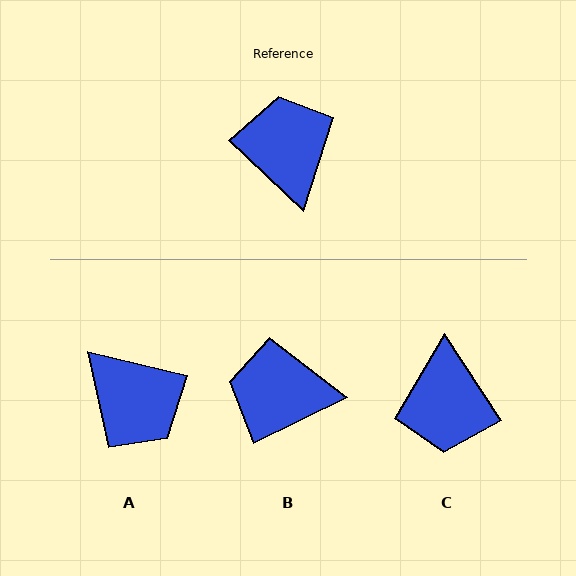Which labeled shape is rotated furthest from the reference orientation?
C, about 167 degrees away.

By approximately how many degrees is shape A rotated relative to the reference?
Approximately 150 degrees clockwise.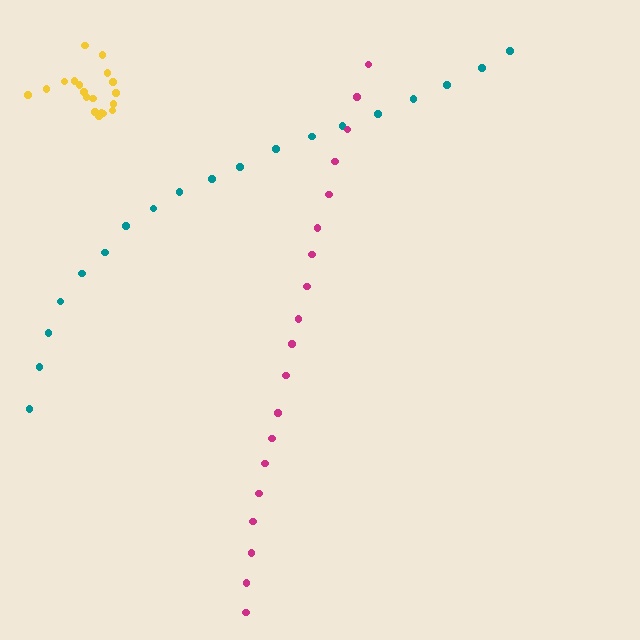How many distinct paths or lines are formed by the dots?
There are 3 distinct paths.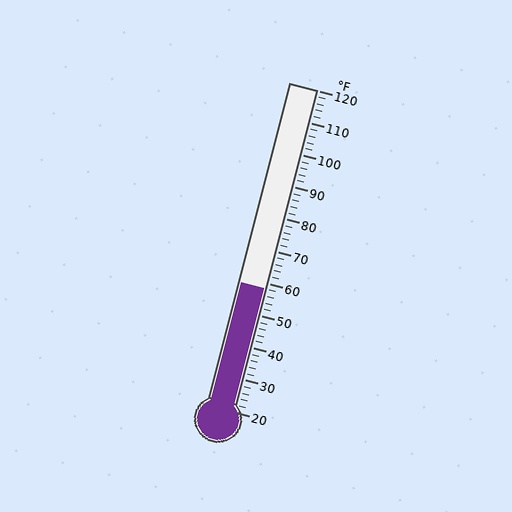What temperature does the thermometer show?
The thermometer shows approximately 58°F.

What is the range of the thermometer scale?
The thermometer scale ranges from 20°F to 120°F.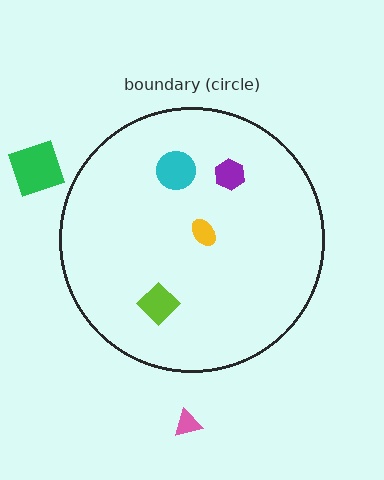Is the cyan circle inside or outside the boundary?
Inside.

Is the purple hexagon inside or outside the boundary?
Inside.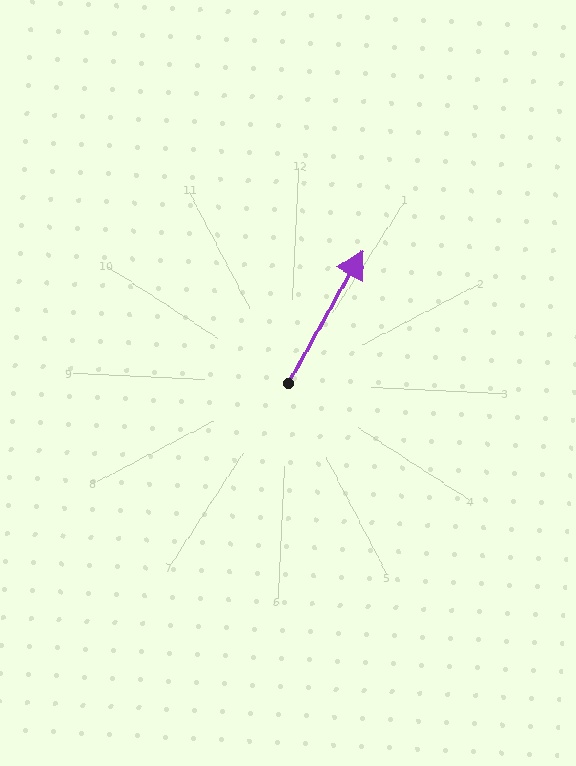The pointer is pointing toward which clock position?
Roughly 1 o'clock.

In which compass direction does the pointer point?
Northeast.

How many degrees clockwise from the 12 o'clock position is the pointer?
Approximately 27 degrees.